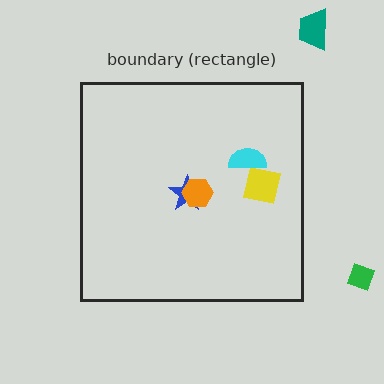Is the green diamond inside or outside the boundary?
Outside.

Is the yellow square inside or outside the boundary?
Inside.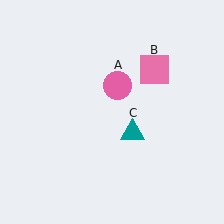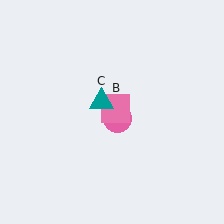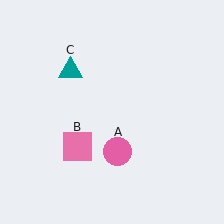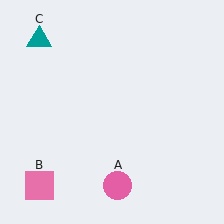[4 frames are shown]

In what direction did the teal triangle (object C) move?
The teal triangle (object C) moved up and to the left.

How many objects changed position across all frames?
3 objects changed position: pink circle (object A), pink square (object B), teal triangle (object C).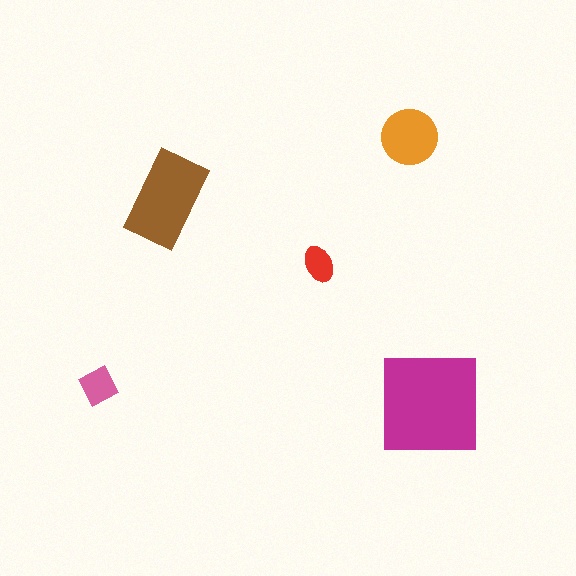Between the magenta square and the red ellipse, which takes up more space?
The magenta square.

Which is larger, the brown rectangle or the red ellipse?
The brown rectangle.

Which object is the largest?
The magenta square.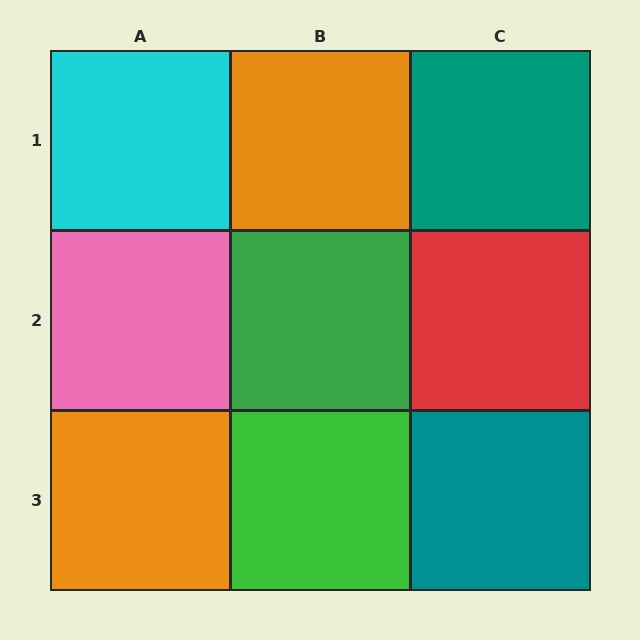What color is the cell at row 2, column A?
Pink.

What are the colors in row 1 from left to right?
Cyan, orange, teal.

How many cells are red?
1 cell is red.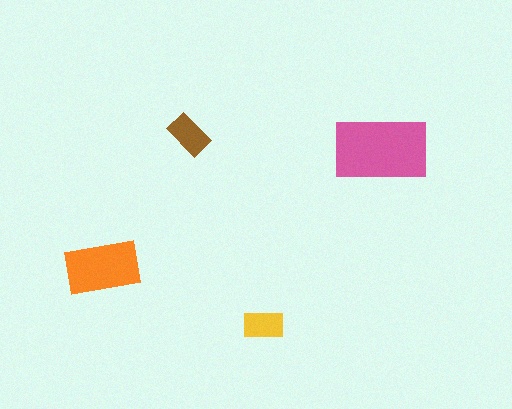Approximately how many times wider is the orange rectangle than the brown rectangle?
About 1.5 times wider.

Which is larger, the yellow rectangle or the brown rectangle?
The brown one.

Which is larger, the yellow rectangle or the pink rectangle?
The pink one.